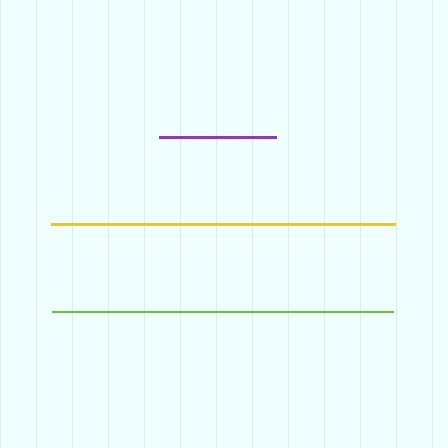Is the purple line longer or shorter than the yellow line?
The yellow line is longer than the purple line.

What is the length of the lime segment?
The lime segment is approximately 342 pixels long.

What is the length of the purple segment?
The purple segment is approximately 117 pixels long.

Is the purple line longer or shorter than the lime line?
The lime line is longer than the purple line.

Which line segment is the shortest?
The purple line is the shortest at approximately 117 pixels.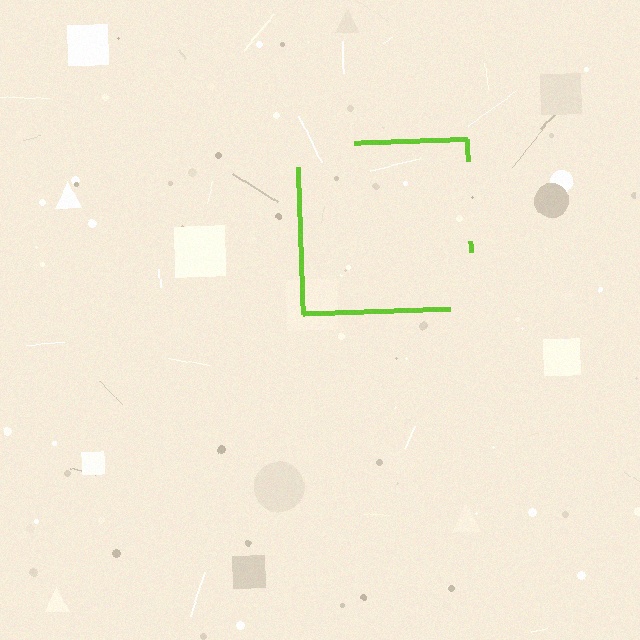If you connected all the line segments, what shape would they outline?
They would outline a square.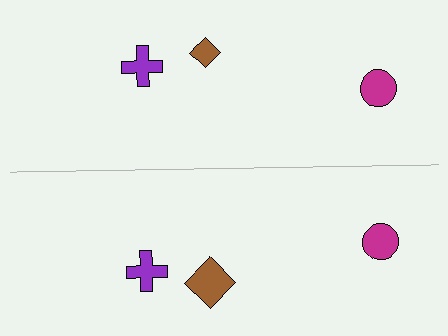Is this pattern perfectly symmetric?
No, the pattern is not perfectly symmetric. The brown diamond on the bottom side has a different size than its mirror counterpart.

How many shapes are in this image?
There are 6 shapes in this image.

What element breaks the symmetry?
The brown diamond on the bottom side has a different size than its mirror counterpart.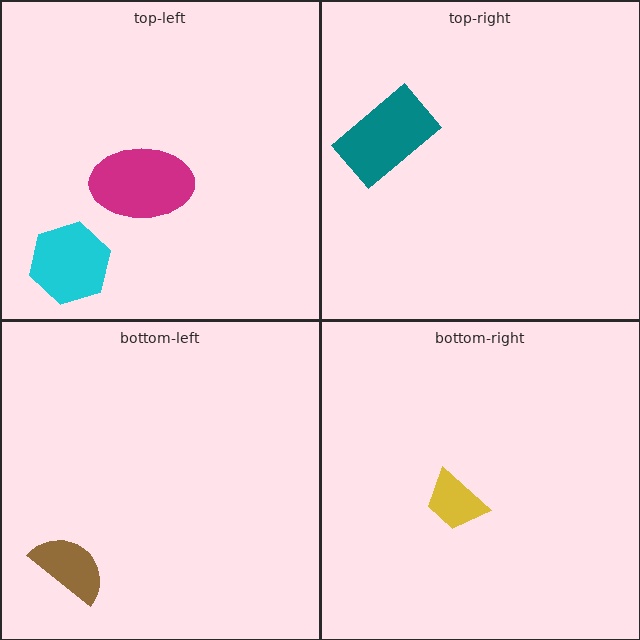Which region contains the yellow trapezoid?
The bottom-right region.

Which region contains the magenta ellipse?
The top-left region.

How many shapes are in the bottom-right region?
1.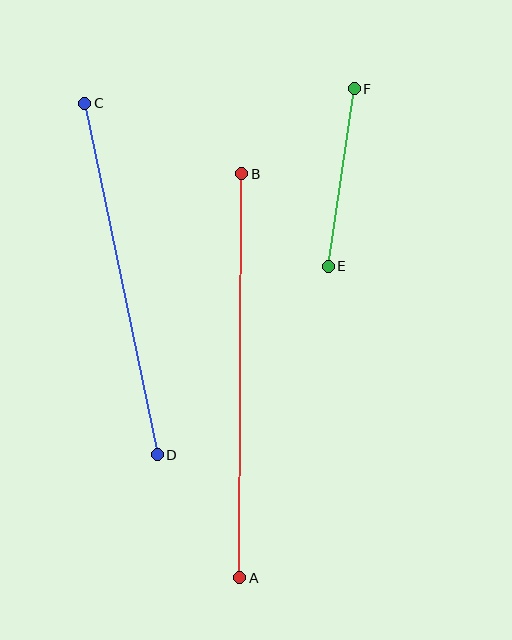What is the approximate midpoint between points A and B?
The midpoint is at approximately (241, 376) pixels.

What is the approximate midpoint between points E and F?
The midpoint is at approximately (341, 177) pixels.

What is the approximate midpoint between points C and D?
The midpoint is at approximately (121, 279) pixels.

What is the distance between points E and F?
The distance is approximately 179 pixels.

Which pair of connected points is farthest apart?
Points A and B are farthest apart.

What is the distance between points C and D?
The distance is approximately 359 pixels.